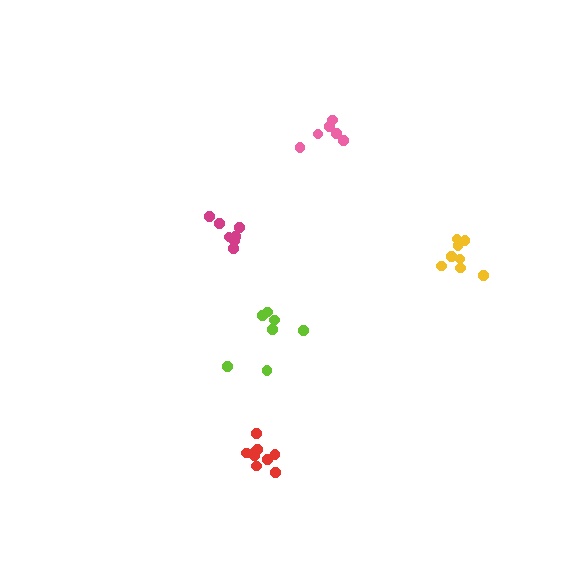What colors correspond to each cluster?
The clusters are colored: red, yellow, lime, magenta, pink.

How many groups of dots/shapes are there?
There are 5 groups.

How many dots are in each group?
Group 1: 9 dots, Group 2: 8 dots, Group 3: 7 dots, Group 4: 7 dots, Group 5: 6 dots (37 total).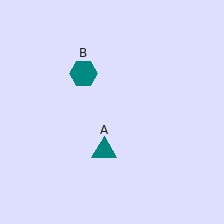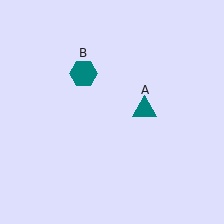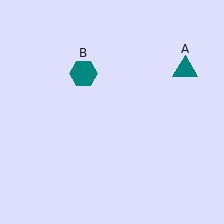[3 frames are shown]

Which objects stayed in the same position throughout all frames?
Teal hexagon (object B) remained stationary.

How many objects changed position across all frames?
1 object changed position: teal triangle (object A).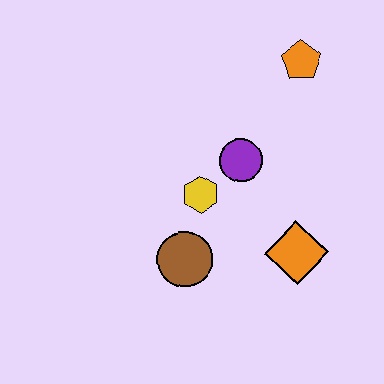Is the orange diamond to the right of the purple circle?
Yes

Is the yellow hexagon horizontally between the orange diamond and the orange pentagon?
No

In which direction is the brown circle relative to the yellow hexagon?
The brown circle is below the yellow hexagon.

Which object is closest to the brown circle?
The yellow hexagon is closest to the brown circle.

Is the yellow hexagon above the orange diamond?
Yes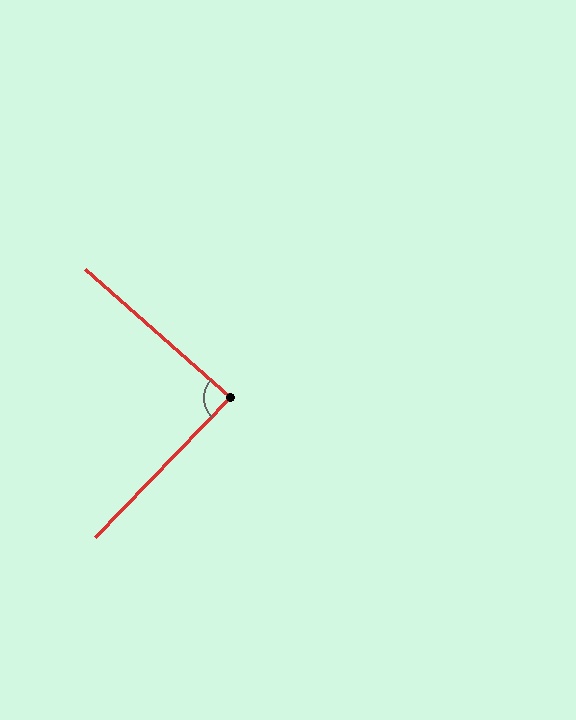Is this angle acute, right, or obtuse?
It is approximately a right angle.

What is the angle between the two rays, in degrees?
Approximately 87 degrees.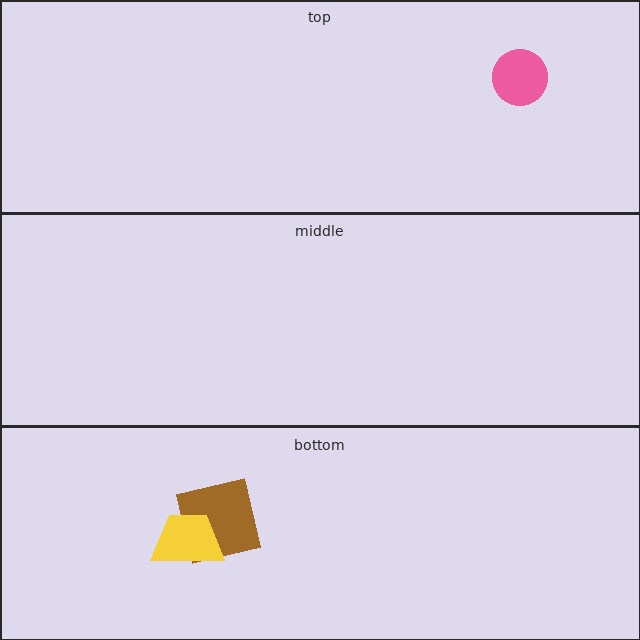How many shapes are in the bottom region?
2.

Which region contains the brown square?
The bottom region.